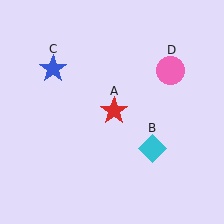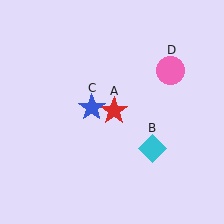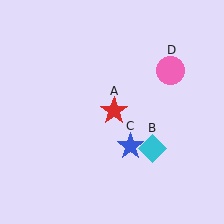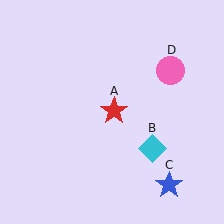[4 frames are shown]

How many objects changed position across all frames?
1 object changed position: blue star (object C).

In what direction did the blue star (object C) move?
The blue star (object C) moved down and to the right.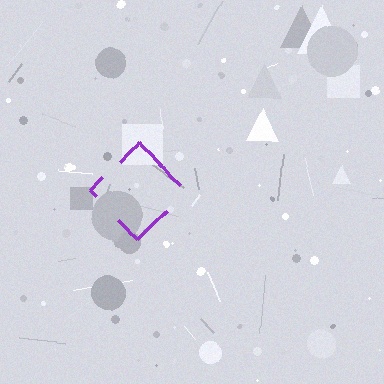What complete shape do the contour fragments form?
The contour fragments form a diamond.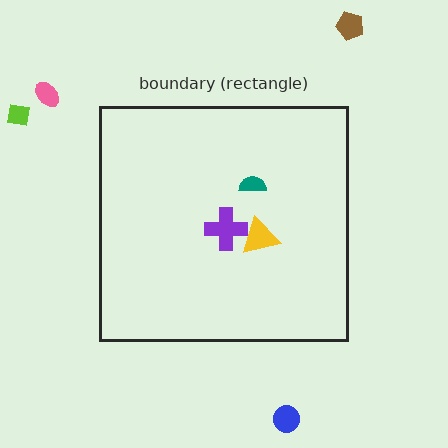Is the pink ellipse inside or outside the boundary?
Outside.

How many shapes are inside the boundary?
3 inside, 4 outside.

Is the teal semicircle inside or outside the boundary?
Inside.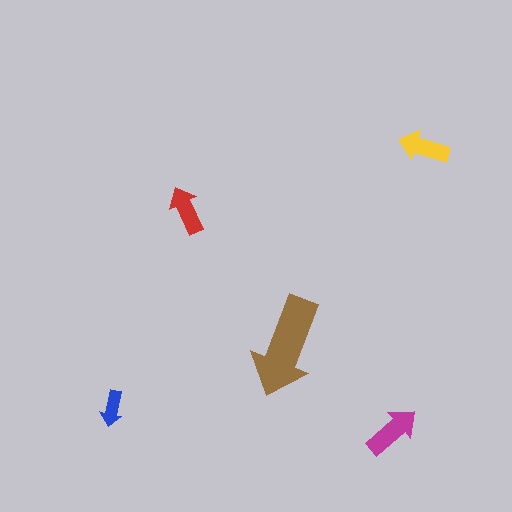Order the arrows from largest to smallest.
the brown one, the magenta one, the yellow one, the red one, the blue one.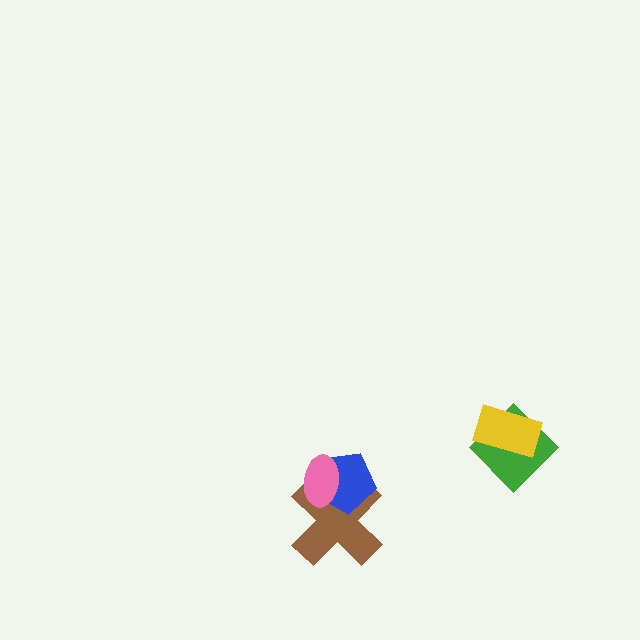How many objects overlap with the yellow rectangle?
1 object overlaps with the yellow rectangle.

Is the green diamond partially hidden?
Yes, it is partially covered by another shape.